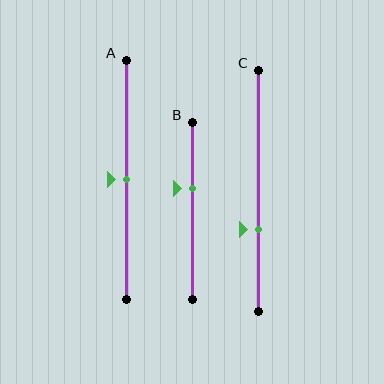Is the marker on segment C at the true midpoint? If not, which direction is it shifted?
No, the marker on segment C is shifted downward by about 16% of the segment length.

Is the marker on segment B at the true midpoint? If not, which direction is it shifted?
No, the marker on segment B is shifted upward by about 13% of the segment length.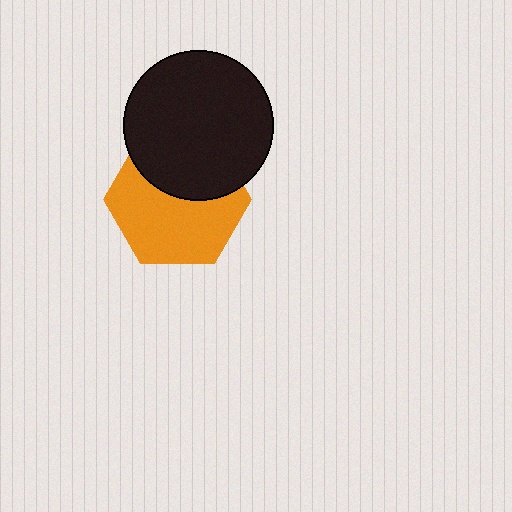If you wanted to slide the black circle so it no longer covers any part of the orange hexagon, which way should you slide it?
Slide it up — that is the most direct way to separate the two shapes.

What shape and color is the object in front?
The object in front is a black circle.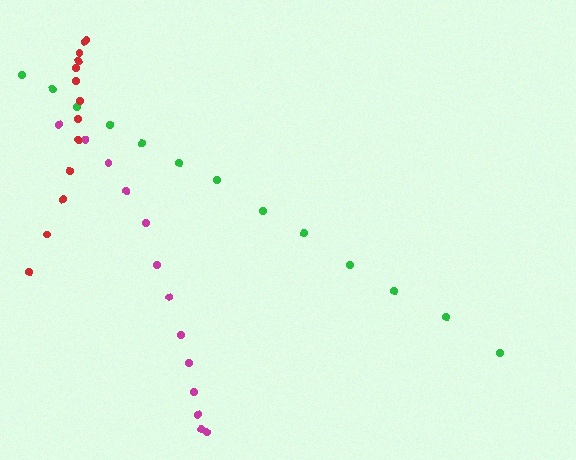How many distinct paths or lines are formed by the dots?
There are 3 distinct paths.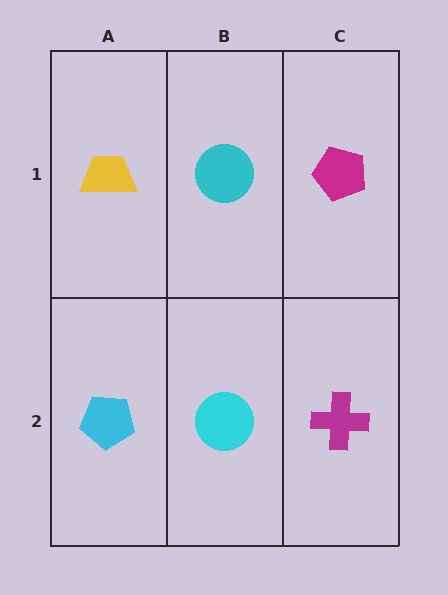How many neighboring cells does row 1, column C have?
2.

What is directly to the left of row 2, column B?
A cyan pentagon.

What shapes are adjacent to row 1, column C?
A magenta cross (row 2, column C), a cyan circle (row 1, column B).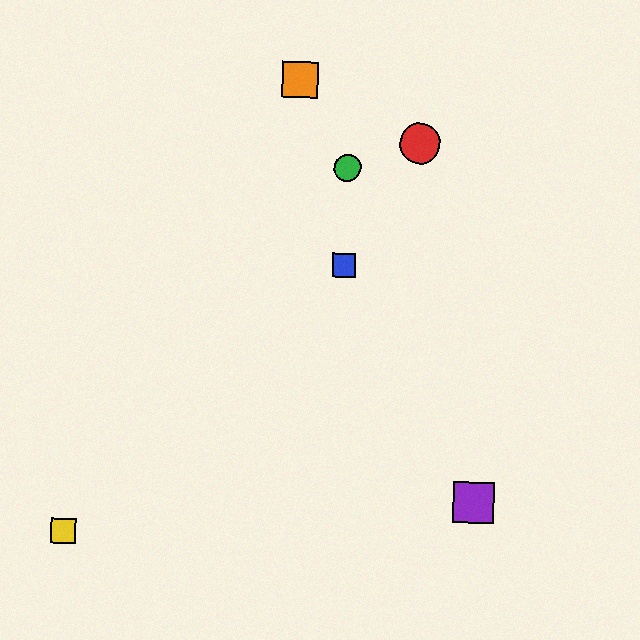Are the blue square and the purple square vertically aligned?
No, the blue square is at x≈344 and the purple square is at x≈473.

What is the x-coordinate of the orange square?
The orange square is at x≈300.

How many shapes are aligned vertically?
2 shapes (the blue square, the green circle) are aligned vertically.